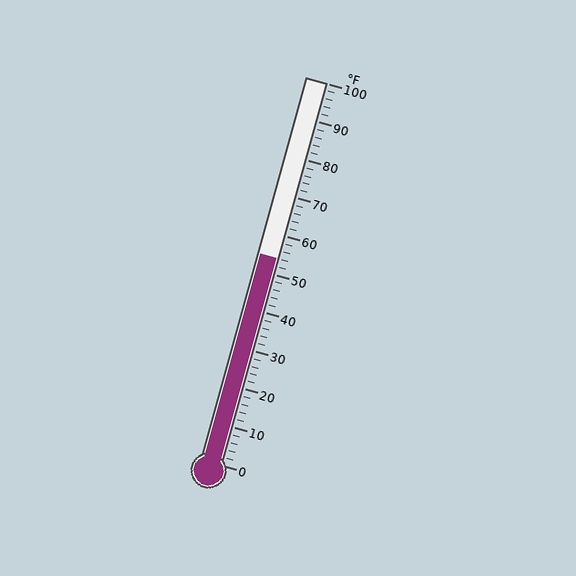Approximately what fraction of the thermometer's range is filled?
The thermometer is filled to approximately 55% of its range.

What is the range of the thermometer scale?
The thermometer scale ranges from 0°F to 100°F.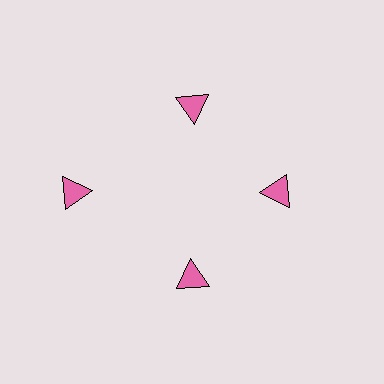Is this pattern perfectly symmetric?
No. The 4 pink triangles are arranged in a ring, but one element near the 9 o'clock position is pushed outward from the center, breaking the 4-fold rotational symmetry.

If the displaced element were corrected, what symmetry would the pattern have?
It would have 4-fold rotational symmetry — the pattern would map onto itself every 90 degrees.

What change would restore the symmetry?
The symmetry would be restored by moving it inward, back onto the ring so that all 4 triangles sit at equal angles and equal distance from the center.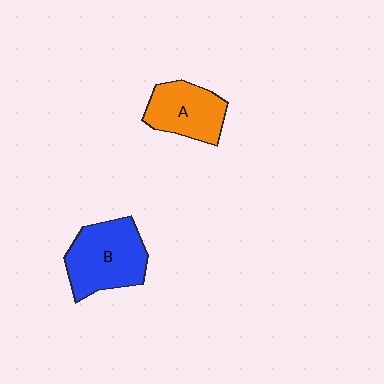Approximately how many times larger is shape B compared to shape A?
Approximately 1.3 times.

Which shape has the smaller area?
Shape A (orange).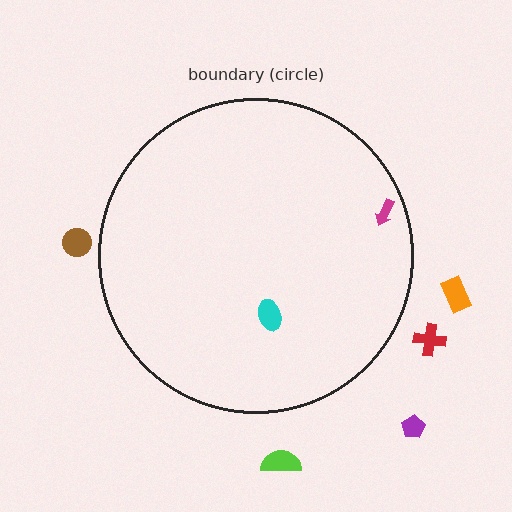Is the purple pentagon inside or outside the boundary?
Outside.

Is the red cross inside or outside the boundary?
Outside.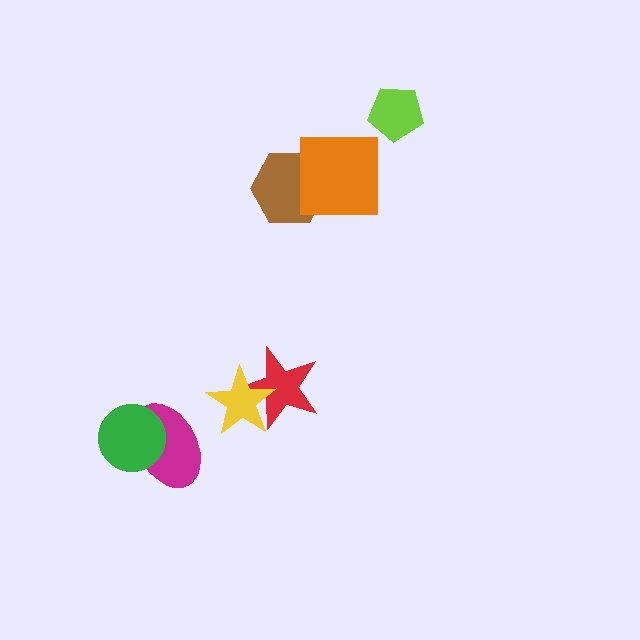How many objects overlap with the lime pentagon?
0 objects overlap with the lime pentagon.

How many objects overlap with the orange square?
1 object overlaps with the orange square.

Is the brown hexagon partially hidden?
Yes, it is partially covered by another shape.